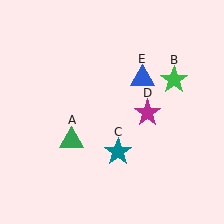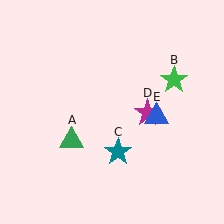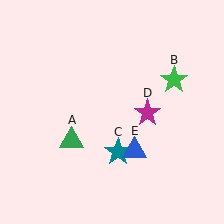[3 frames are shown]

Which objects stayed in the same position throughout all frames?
Green triangle (object A) and green star (object B) and teal star (object C) and magenta star (object D) remained stationary.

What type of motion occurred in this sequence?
The blue triangle (object E) rotated clockwise around the center of the scene.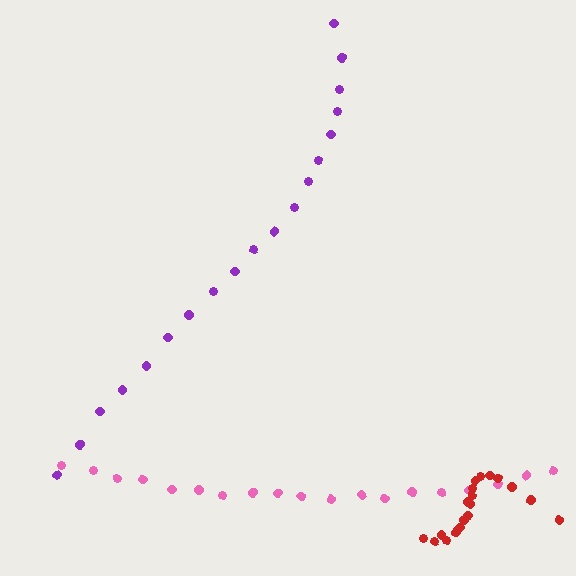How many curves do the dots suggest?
There are 3 distinct paths.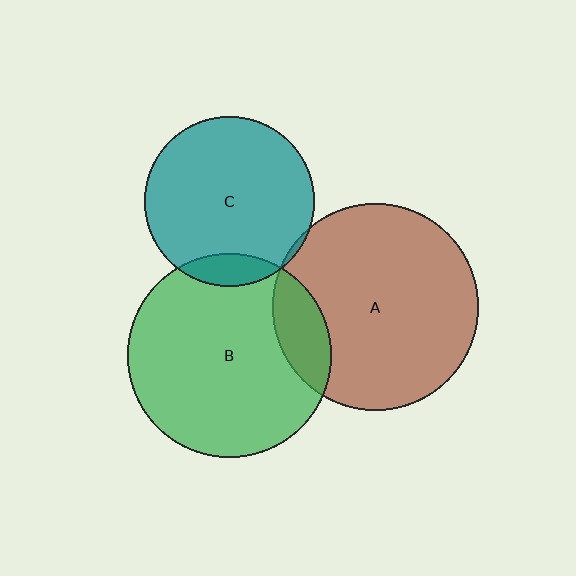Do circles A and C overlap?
Yes.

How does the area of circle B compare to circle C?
Approximately 1.4 times.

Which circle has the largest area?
Circle A (brown).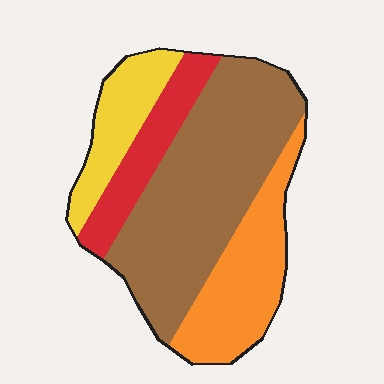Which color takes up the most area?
Brown, at roughly 50%.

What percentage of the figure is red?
Red takes up about one eighth (1/8) of the figure.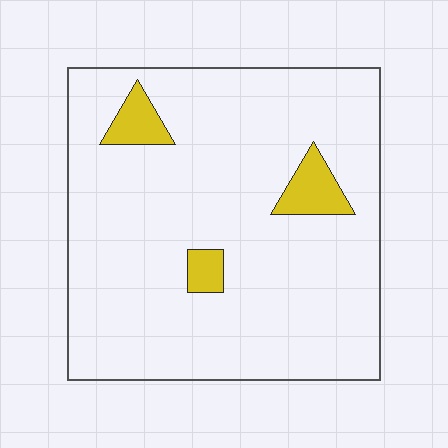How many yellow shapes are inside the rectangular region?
3.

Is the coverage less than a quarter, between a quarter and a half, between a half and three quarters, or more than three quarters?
Less than a quarter.